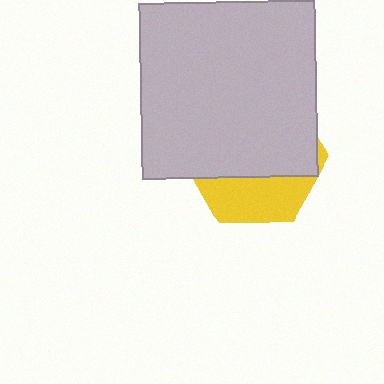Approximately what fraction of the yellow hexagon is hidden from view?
Roughly 68% of the yellow hexagon is hidden behind the light gray square.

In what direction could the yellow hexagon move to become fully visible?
The yellow hexagon could move down. That would shift it out from behind the light gray square entirely.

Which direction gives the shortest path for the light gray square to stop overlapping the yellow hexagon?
Moving up gives the shortest separation.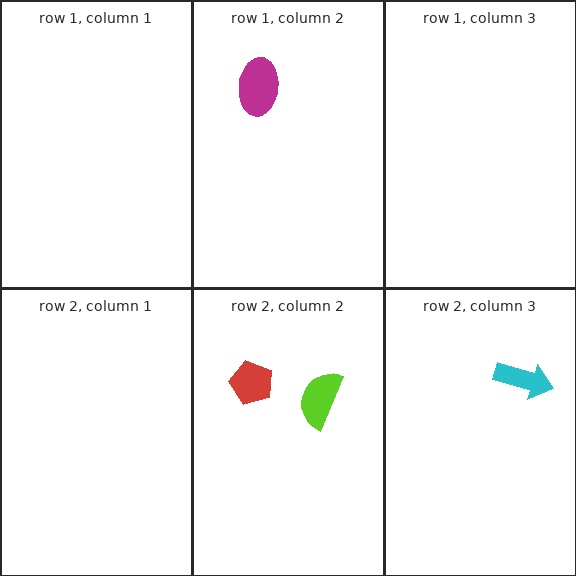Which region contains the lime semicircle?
The row 2, column 2 region.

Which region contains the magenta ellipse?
The row 1, column 2 region.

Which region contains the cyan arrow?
The row 2, column 3 region.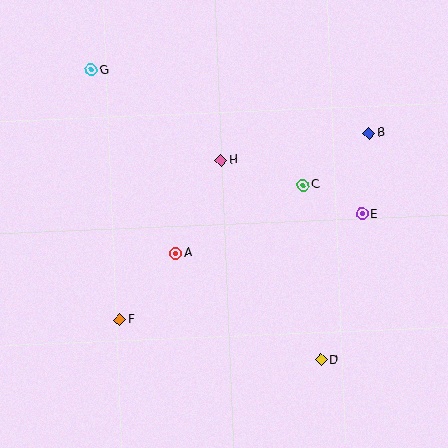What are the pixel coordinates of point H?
Point H is at (221, 160).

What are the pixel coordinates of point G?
Point G is at (92, 70).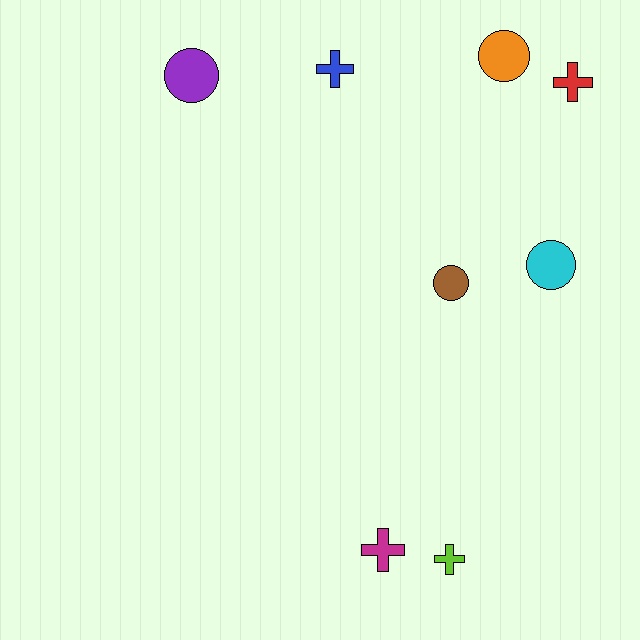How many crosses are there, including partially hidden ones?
There are 4 crosses.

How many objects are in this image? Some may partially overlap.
There are 8 objects.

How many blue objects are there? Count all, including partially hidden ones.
There is 1 blue object.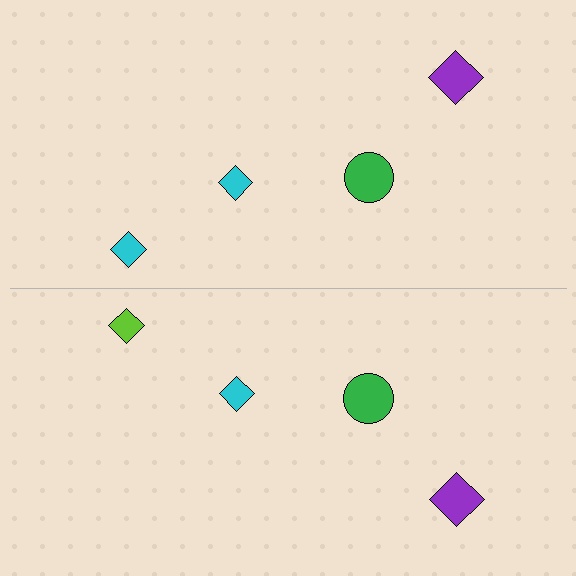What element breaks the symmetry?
The lime diamond on the bottom side breaks the symmetry — its mirror counterpart is cyan.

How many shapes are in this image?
There are 8 shapes in this image.